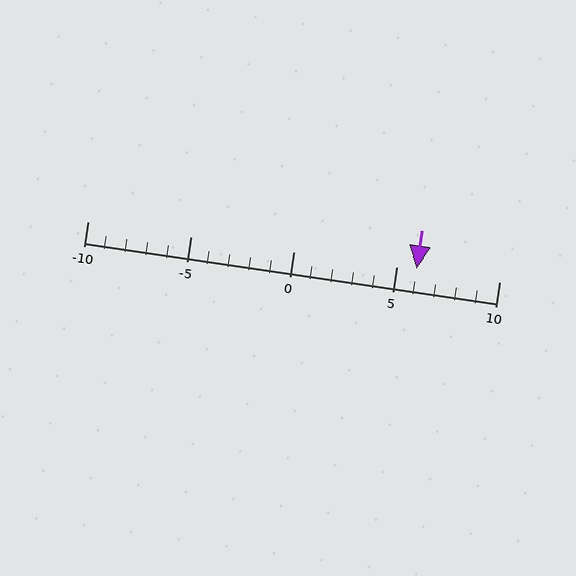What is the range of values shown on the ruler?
The ruler shows values from -10 to 10.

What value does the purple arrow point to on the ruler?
The purple arrow points to approximately 6.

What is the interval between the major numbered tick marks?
The major tick marks are spaced 5 units apart.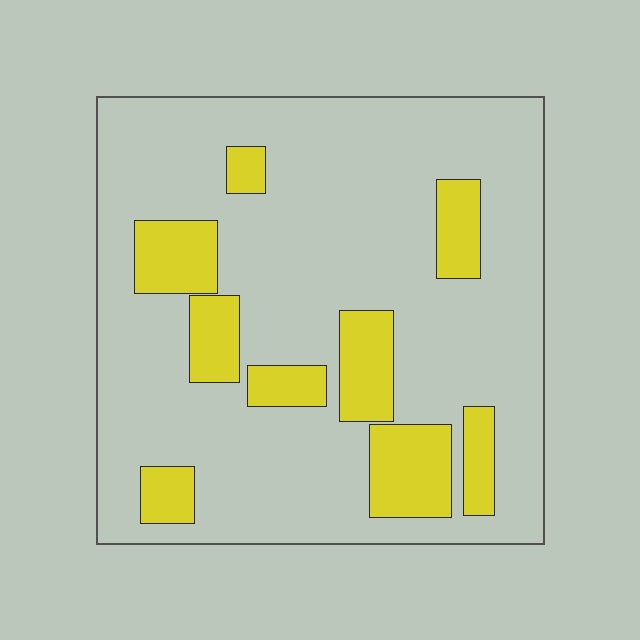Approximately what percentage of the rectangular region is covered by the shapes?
Approximately 20%.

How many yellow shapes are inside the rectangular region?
9.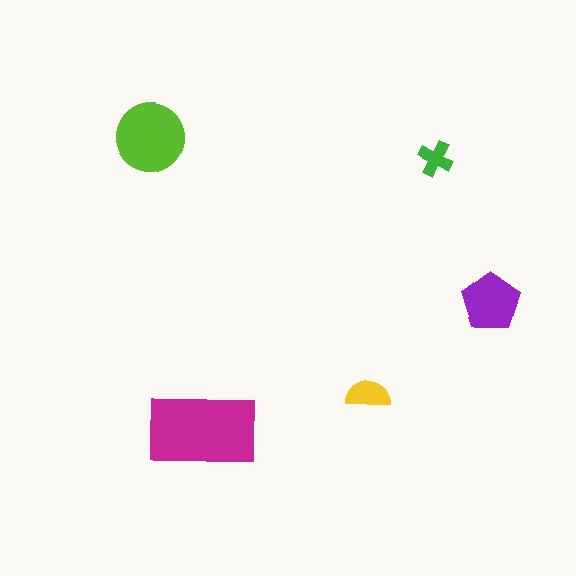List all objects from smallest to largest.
The green cross, the yellow semicircle, the purple pentagon, the lime circle, the magenta rectangle.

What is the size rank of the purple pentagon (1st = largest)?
3rd.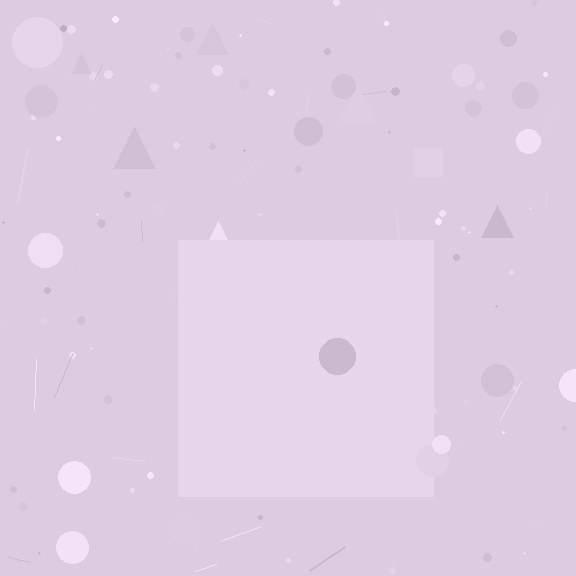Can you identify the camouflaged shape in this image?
The camouflaged shape is a square.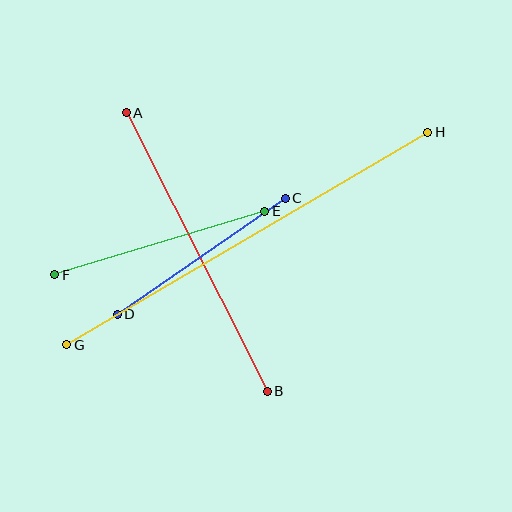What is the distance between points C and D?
The distance is approximately 204 pixels.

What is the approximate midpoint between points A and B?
The midpoint is at approximately (197, 252) pixels.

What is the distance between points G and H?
The distance is approximately 419 pixels.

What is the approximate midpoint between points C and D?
The midpoint is at approximately (201, 256) pixels.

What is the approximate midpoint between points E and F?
The midpoint is at approximately (160, 243) pixels.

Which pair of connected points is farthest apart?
Points G and H are farthest apart.